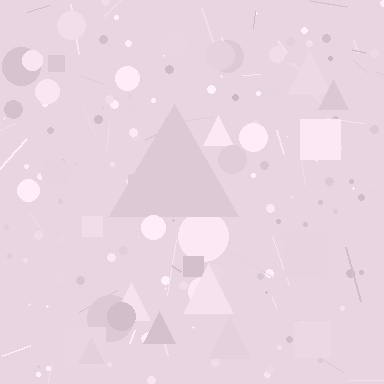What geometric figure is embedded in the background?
A triangle is embedded in the background.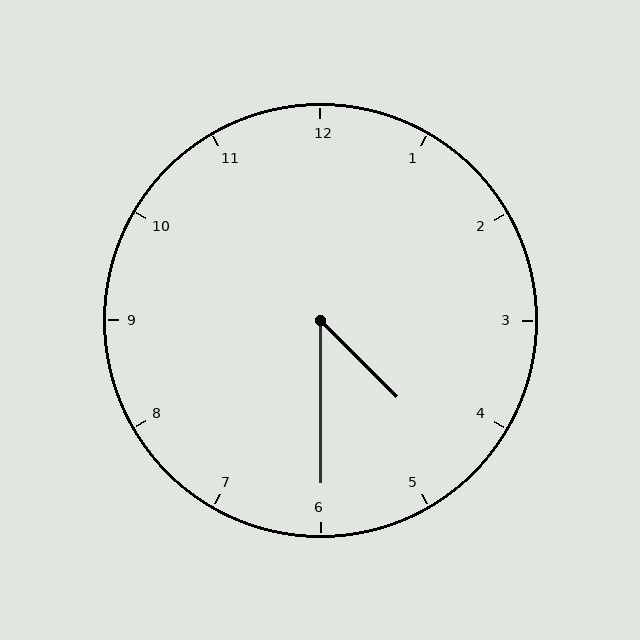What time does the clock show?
4:30.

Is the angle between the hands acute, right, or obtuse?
It is acute.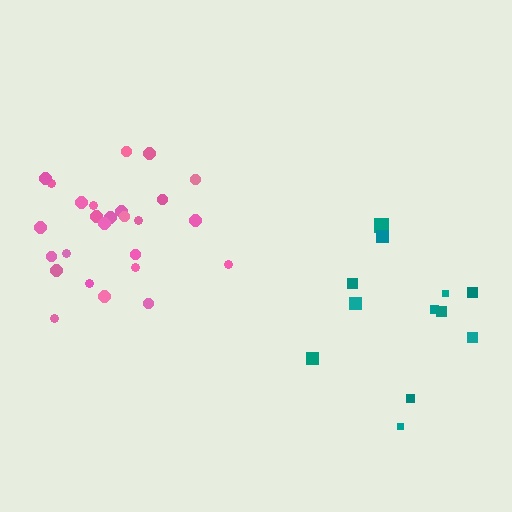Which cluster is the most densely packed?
Pink.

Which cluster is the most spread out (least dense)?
Teal.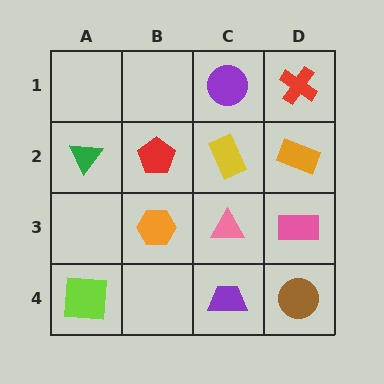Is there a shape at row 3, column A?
No, that cell is empty.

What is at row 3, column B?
An orange hexagon.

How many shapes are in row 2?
4 shapes.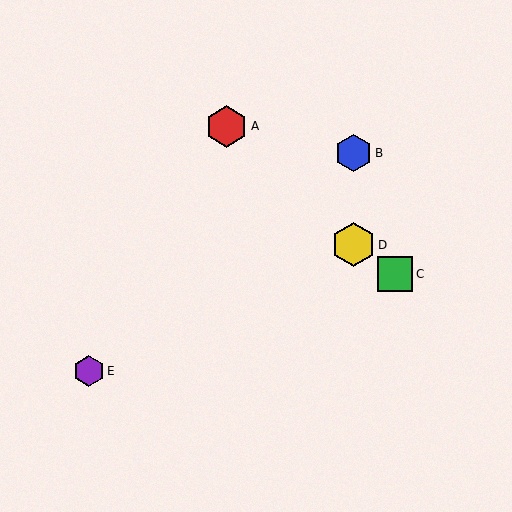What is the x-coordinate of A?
Object A is at x≈227.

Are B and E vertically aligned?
No, B is at x≈354 and E is at x≈89.